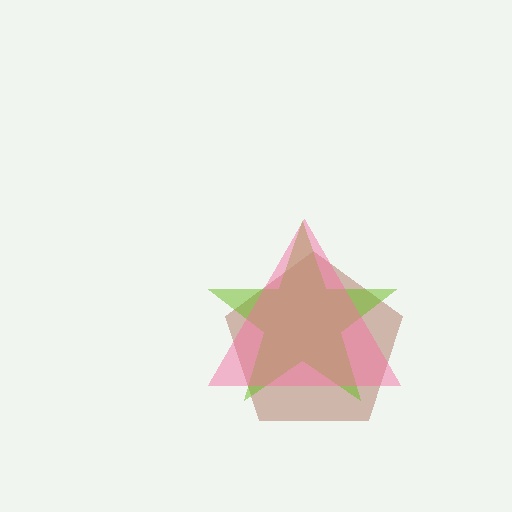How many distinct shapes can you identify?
There are 3 distinct shapes: a brown pentagon, a lime star, a pink triangle.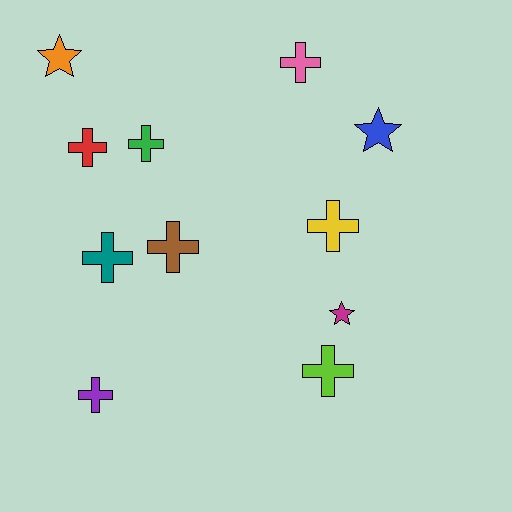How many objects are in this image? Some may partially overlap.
There are 11 objects.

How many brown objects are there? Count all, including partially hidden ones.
There is 1 brown object.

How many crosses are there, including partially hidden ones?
There are 8 crosses.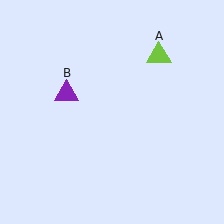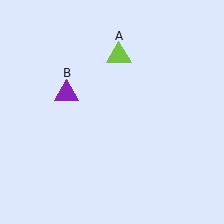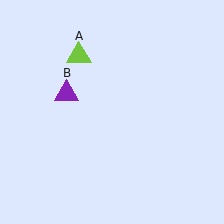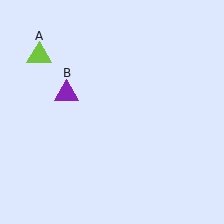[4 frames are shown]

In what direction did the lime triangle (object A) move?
The lime triangle (object A) moved left.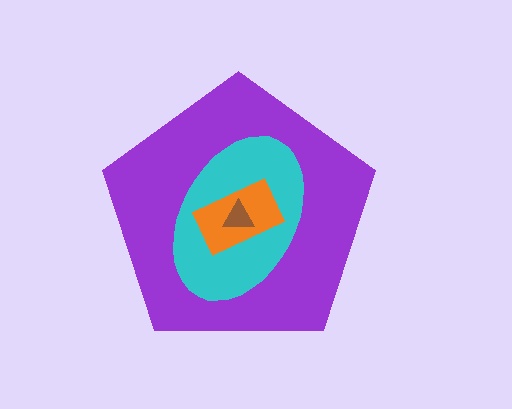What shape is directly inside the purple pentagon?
The cyan ellipse.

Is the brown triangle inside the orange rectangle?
Yes.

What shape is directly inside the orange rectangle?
The brown triangle.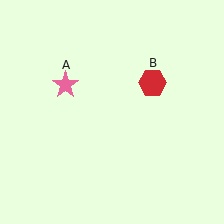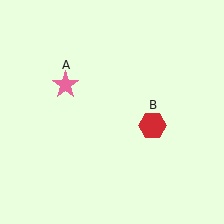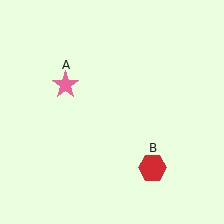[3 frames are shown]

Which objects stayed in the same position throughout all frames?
Pink star (object A) remained stationary.